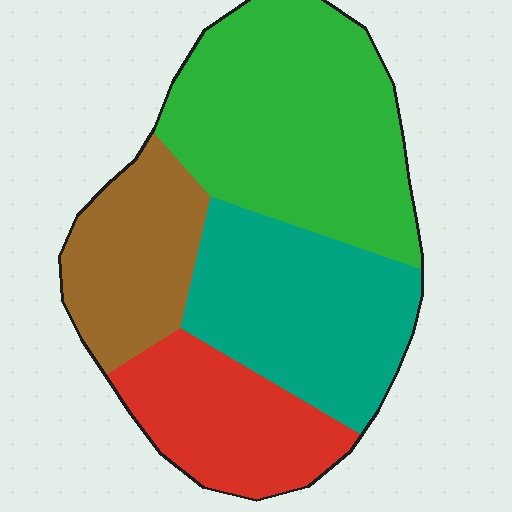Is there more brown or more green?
Green.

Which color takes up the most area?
Green, at roughly 35%.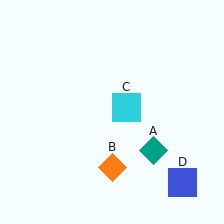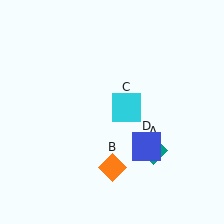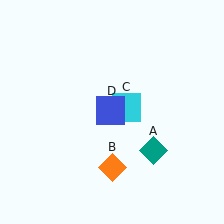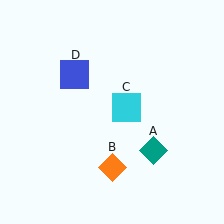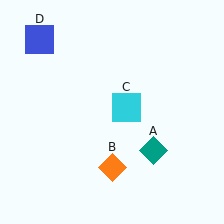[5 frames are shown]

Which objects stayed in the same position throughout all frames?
Teal diamond (object A) and orange diamond (object B) and cyan square (object C) remained stationary.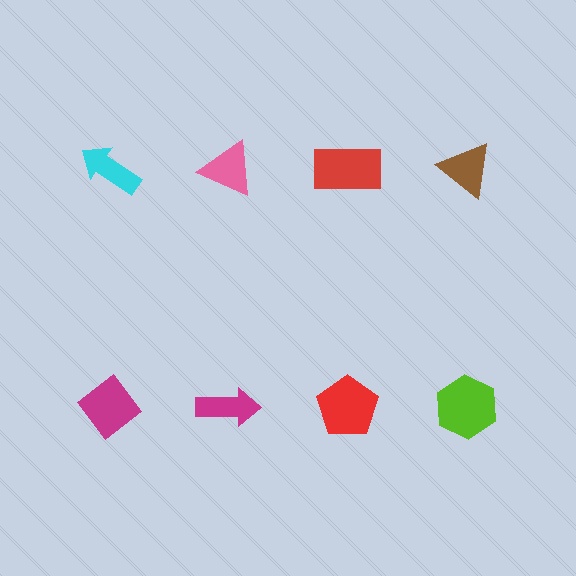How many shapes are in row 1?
4 shapes.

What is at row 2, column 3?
A red pentagon.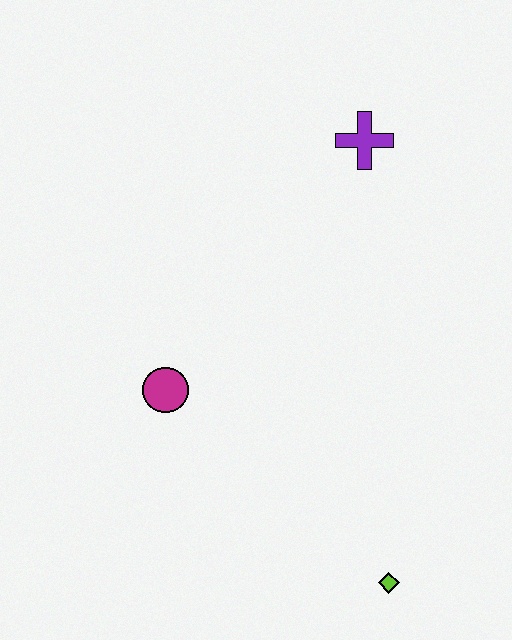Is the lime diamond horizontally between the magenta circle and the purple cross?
No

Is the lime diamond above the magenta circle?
No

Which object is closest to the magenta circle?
The lime diamond is closest to the magenta circle.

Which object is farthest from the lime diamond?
The purple cross is farthest from the lime diamond.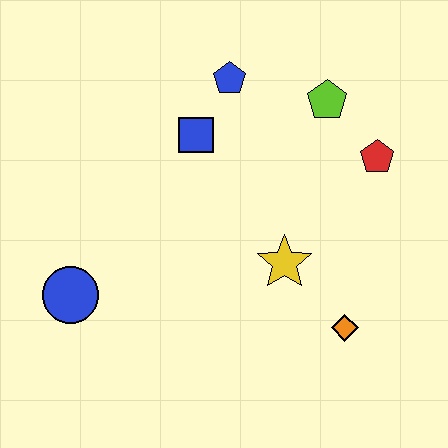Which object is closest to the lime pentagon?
The red pentagon is closest to the lime pentagon.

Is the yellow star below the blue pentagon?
Yes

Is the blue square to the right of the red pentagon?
No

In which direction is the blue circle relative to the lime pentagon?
The blue circle is to the left of the lime pentagon.